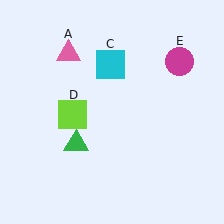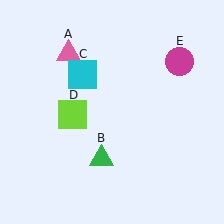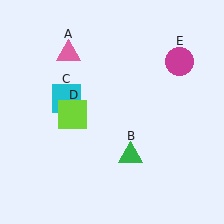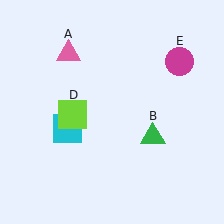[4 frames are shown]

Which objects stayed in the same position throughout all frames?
Pink triangle (object A) and lime square (object D) and magenta circle (object E) remained stationary.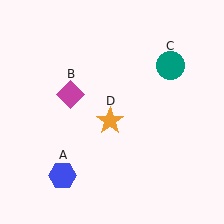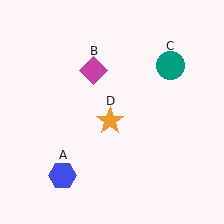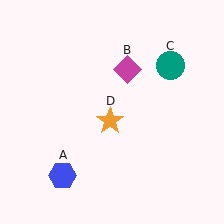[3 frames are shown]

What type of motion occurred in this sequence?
The magenta diamond (object B) rotated clockwise around the center of the scene.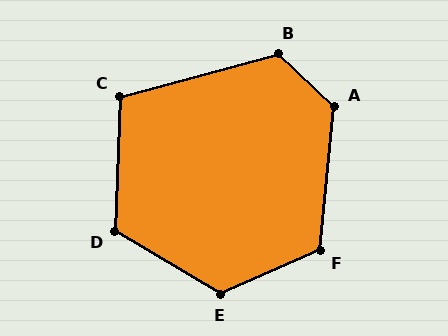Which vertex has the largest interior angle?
A, at approximately 128 degrees.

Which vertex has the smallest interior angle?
C, at approximately 107 degrees.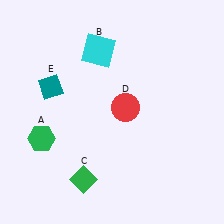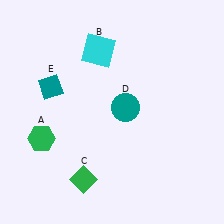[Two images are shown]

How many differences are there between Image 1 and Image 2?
There is 1 difference between the two images.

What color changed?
The circle (D) changed from red in Image 1 to teal in Image 2.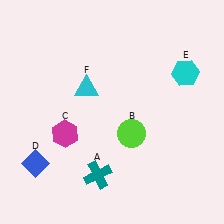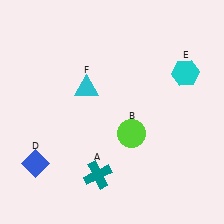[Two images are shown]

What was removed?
The magenta hexagon (C) was removed in Image 2.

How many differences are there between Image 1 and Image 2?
There is 1 difference between the two images.